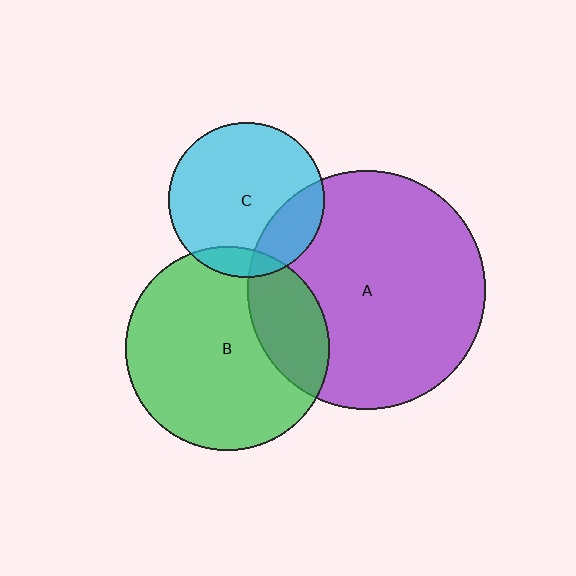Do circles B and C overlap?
Yes.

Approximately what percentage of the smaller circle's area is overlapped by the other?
Approximately 10%.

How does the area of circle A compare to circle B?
Approximately 1.4 times.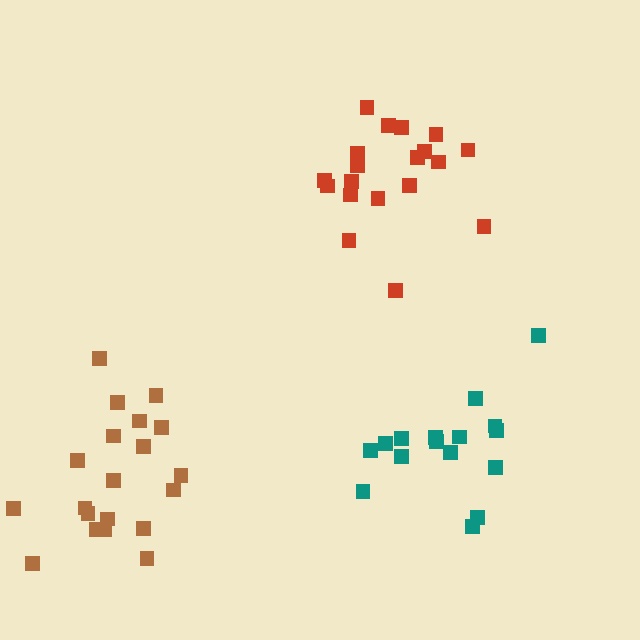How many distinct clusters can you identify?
There are 3 distinct clusters.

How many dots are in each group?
Group 1: 20 dots, Group 2: 16 dots, Group 3: 19 dots (55 total).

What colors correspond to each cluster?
The clusters are colored: brown, teal, red.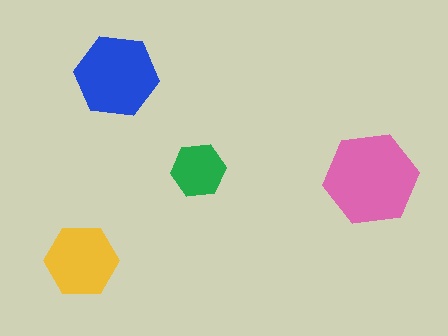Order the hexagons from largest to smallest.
the pink one, the blue one, the yellow one, the green one.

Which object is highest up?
The blue hexagon is topmost.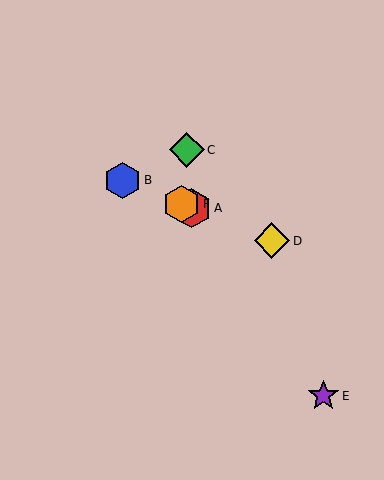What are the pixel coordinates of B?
Object B is at (123, 180).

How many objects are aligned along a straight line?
4 objects (A, B, D, F) are aligned along a straight line.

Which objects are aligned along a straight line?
Objects A, B, D, F are aligned along a straight line.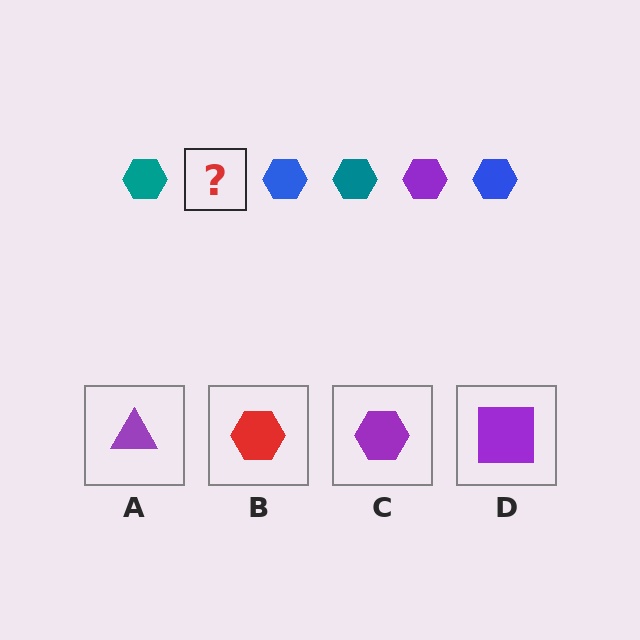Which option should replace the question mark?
Option C.